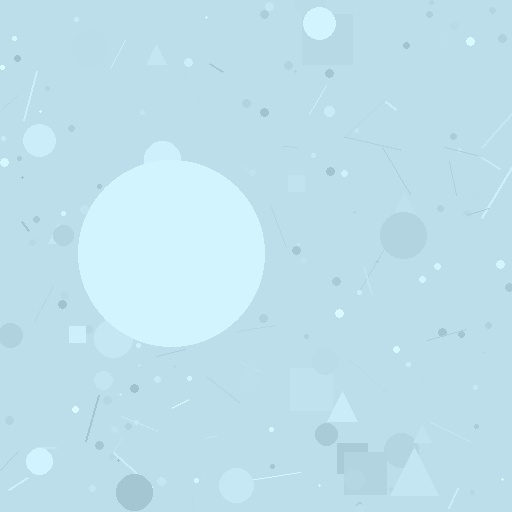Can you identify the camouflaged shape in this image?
The camouflaged shape is a circle.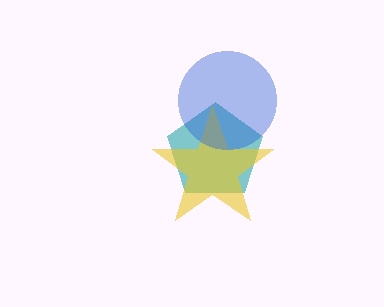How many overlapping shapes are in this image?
There are 3 overlapping shapes in the image.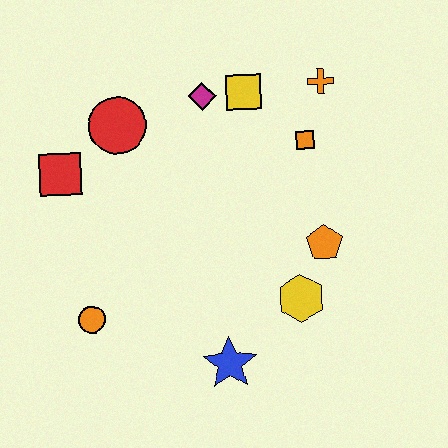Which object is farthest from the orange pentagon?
The red square is farthest from the orange pentagon.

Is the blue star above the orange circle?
No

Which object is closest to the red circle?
The red square is closest to the red circle.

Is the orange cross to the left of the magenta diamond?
No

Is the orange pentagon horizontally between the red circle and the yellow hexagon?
No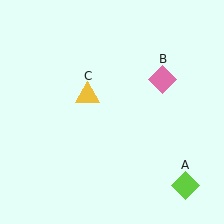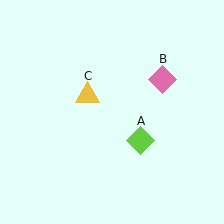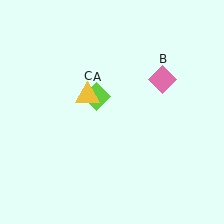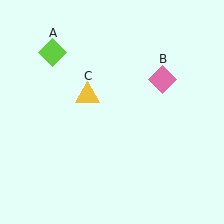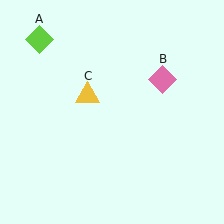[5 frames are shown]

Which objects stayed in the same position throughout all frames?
Pink diamond (object B) and yellow triangle (object C) remained stationary.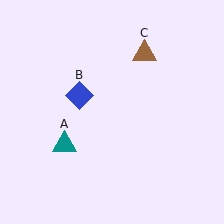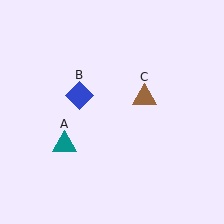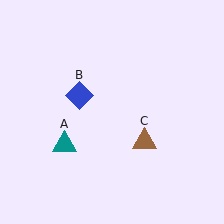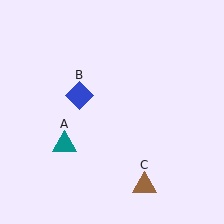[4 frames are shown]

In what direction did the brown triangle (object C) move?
The brown triangle (object C) moved down.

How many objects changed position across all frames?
1 object changed position: brown triangle (object C).